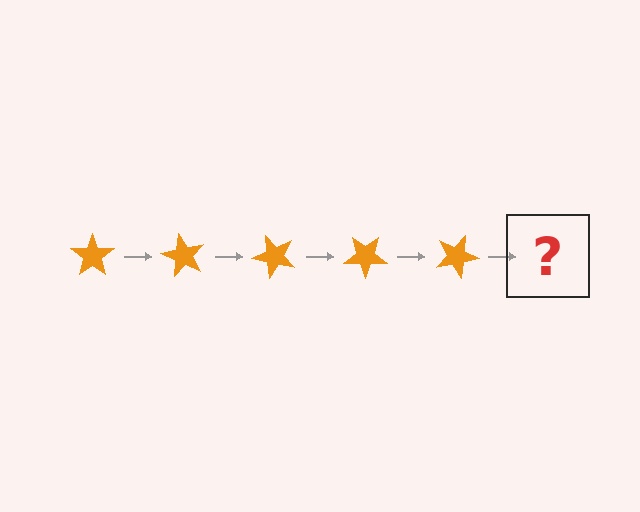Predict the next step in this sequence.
The next step is an orange star rotated 300 degrees.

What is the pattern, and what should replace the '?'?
The pattern is that the star rotates 60 degrees each step. The '?' should be an orange star rotated 300 degrees.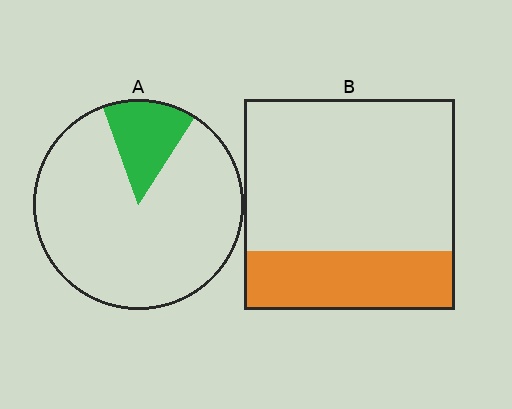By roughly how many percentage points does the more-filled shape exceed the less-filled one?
By roughly 15 percentage points (B over A).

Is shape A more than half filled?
No.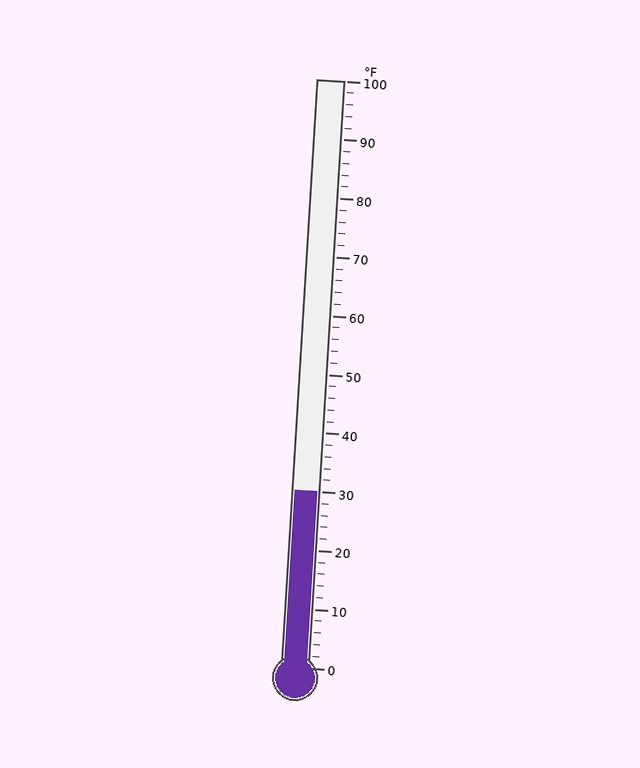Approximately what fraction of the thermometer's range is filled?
The thermometer is filled to approximately 30% of its range.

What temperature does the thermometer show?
The thermometer shows approximately 30°F.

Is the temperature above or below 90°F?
The temperature is below 90°F.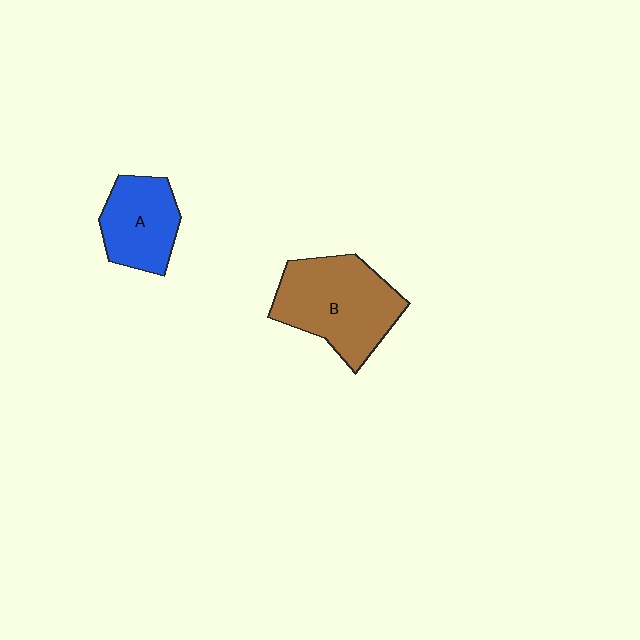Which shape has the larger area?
Shape B (brown).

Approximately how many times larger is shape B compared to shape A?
Approximately 1.5 times.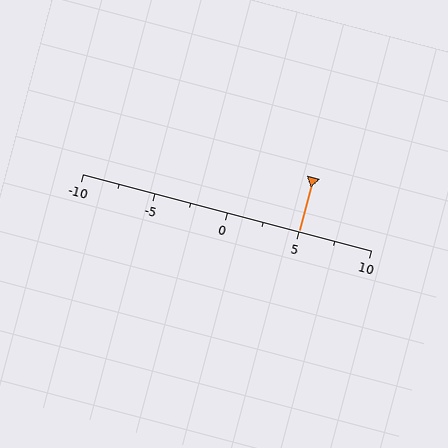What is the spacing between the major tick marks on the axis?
The major ticks are spaced 5 apart.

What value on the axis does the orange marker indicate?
The marker indicates approximately 5.